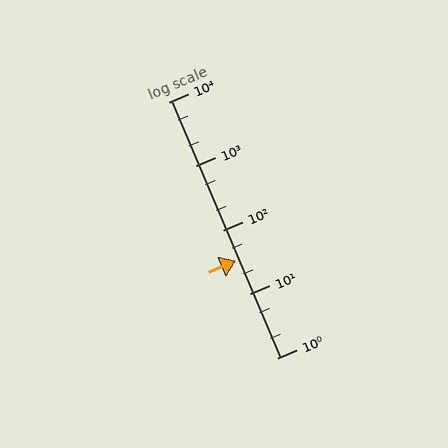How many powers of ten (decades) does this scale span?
The scale spans 4 decades, from 1 to 10000.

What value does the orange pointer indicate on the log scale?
The pointer indicates approximately 33.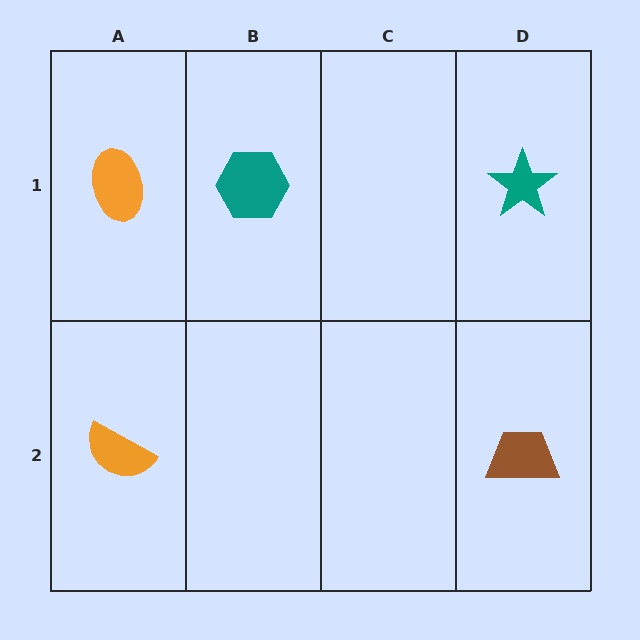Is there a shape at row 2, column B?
No, that cell is empty.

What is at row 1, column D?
A teal star.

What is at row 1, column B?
A teal hexagon.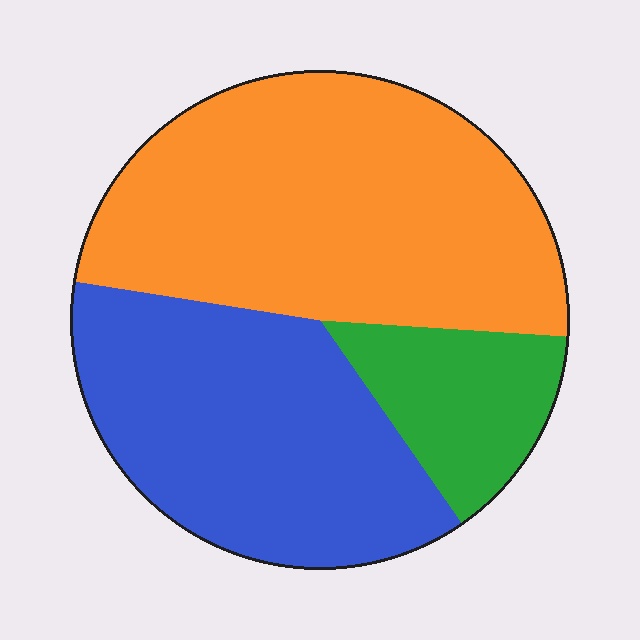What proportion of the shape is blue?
Blue covers 37% of the shape.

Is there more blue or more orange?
Orange.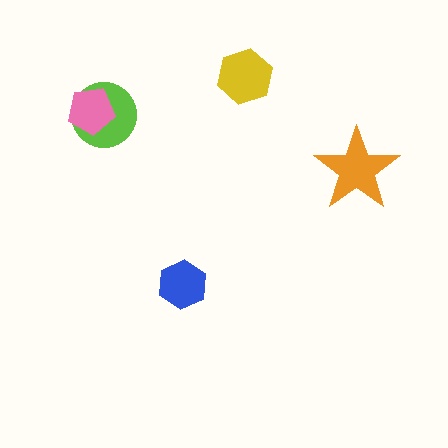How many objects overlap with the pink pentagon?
1 object overlaps with the pink pentagon.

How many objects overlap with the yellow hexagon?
0 objects overlap with the yellow hexagon.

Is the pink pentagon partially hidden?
No, no other shape covers it.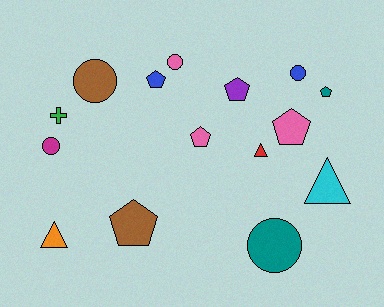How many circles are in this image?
There are 5 circles.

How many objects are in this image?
There are 15 objects.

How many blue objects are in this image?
There are 2 blue objects.